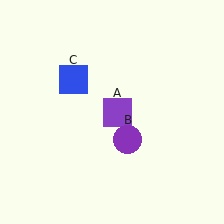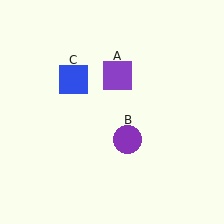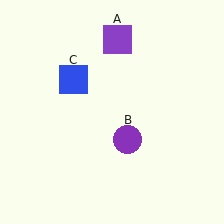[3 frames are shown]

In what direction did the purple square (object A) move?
The purple square (object A) moved up.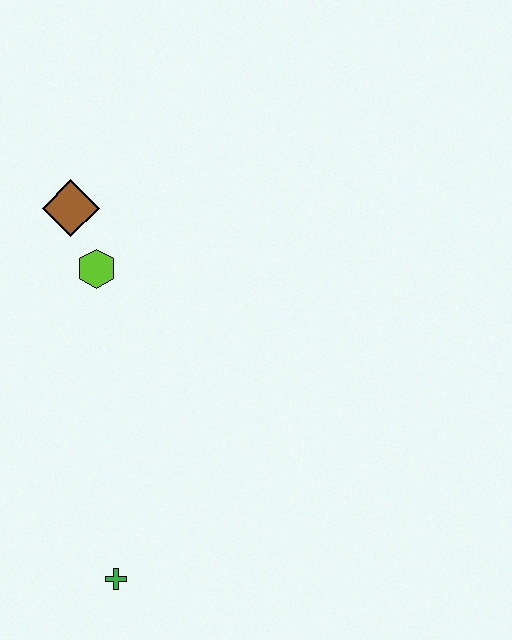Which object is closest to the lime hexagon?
The brown diamond is closest to the lime hexagon.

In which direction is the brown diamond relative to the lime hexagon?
The brown diamond is above the lime hexagon.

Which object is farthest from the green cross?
The brown diamond is farthest from the green cross.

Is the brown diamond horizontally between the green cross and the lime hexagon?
No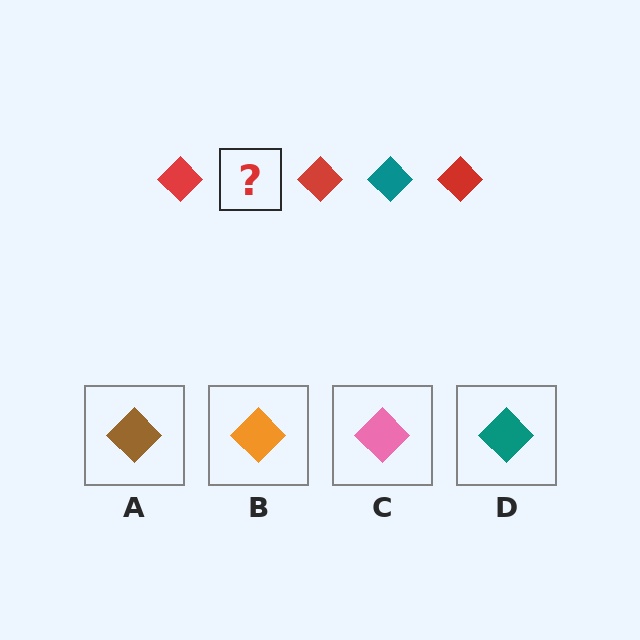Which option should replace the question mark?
Option D.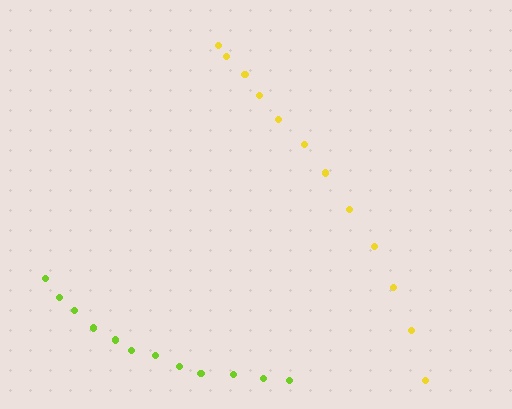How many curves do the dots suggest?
There are 2 distinct paths.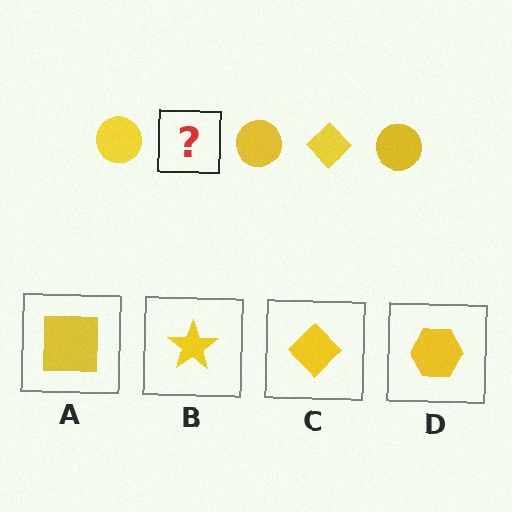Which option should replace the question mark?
Option C.